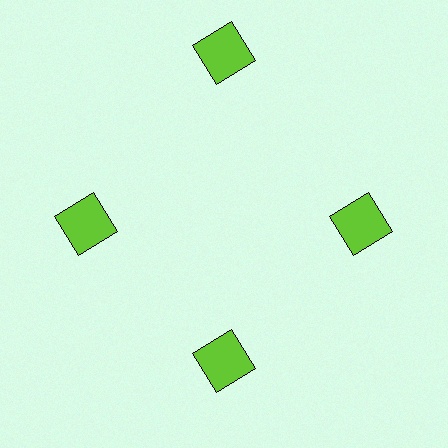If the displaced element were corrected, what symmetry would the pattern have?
It would have 4-fold rotational symmetry — the pattern would map onto itself every 90 degrees.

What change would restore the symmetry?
The symmetry would be restored by moving it inward, back onto the ring so that all 4 squares sit at equal angles and equal distance from the center.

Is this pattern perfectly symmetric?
No. The 4 lime squares are arranged in a ring, but one element near the 12 o'clock position is pushed outward from the center, breaking the 4-fold rotational symmetry.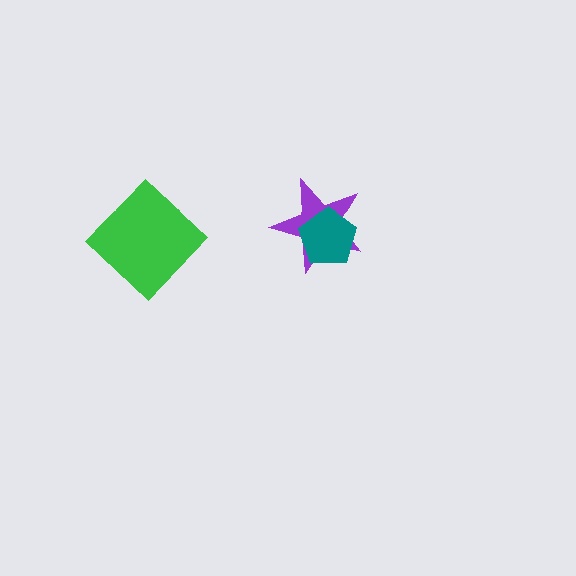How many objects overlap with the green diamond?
0 objects overlap with the green diamond.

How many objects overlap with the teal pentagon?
1 object overlaps with the teal pentagon.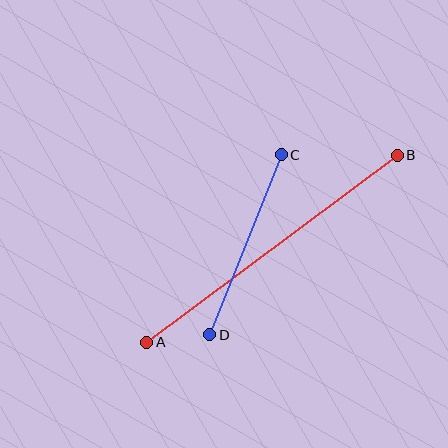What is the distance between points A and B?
The distance is approximately 313 pixels.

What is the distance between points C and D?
The distance is approximately 193 pixels.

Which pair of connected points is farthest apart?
Points A and B are farthest apart.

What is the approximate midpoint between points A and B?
The midpoint is at approximately (272, 249) pixels.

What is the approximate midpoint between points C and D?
The midpoint is at approximately (245, 245) pixels.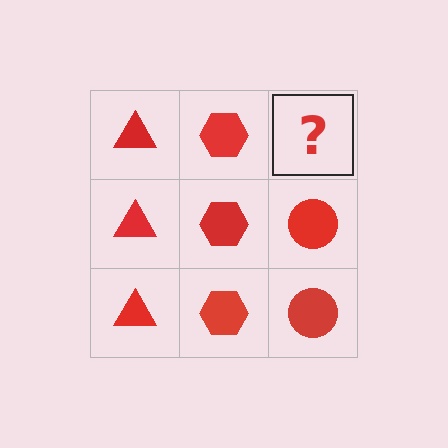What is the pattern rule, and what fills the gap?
The rule is that each column has a consistent shape. The gap should be filled with a red circle.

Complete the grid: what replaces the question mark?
The question mark should be replaced with a red circle.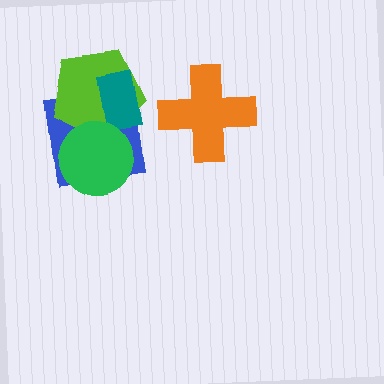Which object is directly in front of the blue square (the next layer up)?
The lime pentagon is directly in front of the blue square.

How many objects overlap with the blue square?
3 objects overlap with the blue square.